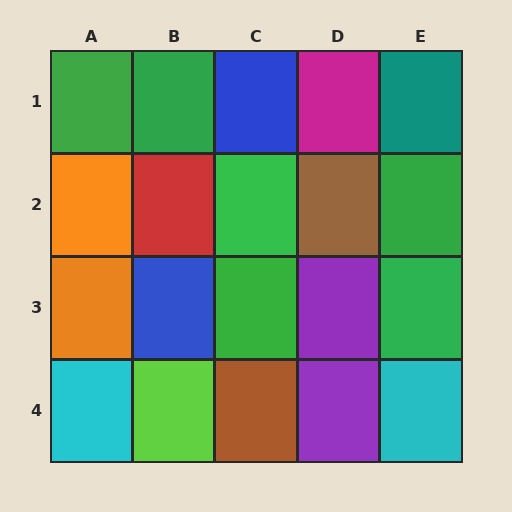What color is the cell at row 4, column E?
Cyan.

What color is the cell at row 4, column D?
Purple.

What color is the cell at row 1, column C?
Blue.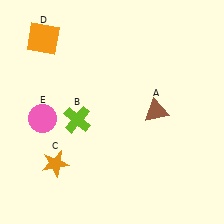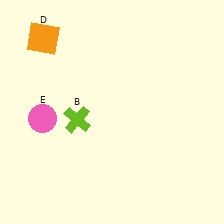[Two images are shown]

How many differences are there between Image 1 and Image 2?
There are 2 differences between the two images.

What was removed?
The orange star (C), the brown triangle (A) were removed in Image 2.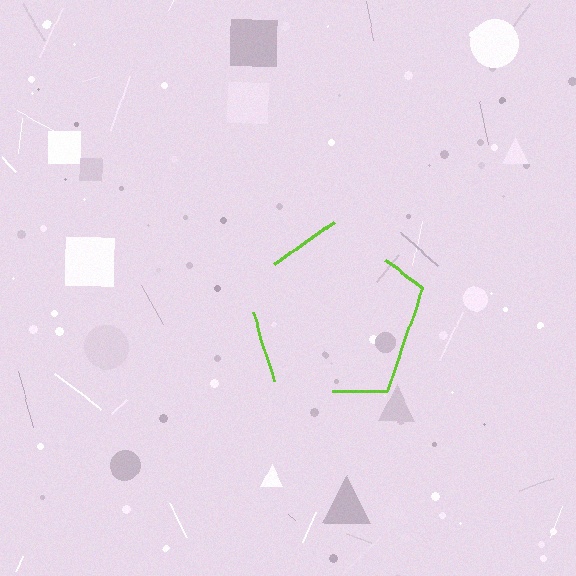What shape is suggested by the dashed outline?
The dashed outline suggests a pentagon.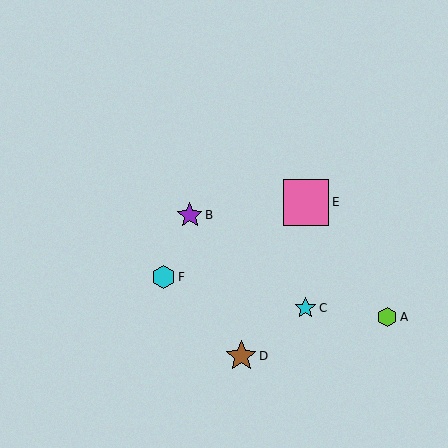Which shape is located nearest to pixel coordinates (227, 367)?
The brown star (labeled D) at (241, 356) is nearest to that location.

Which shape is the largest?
The pink square (labeled E) is the largest.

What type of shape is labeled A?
Shape A is a lime hexagon.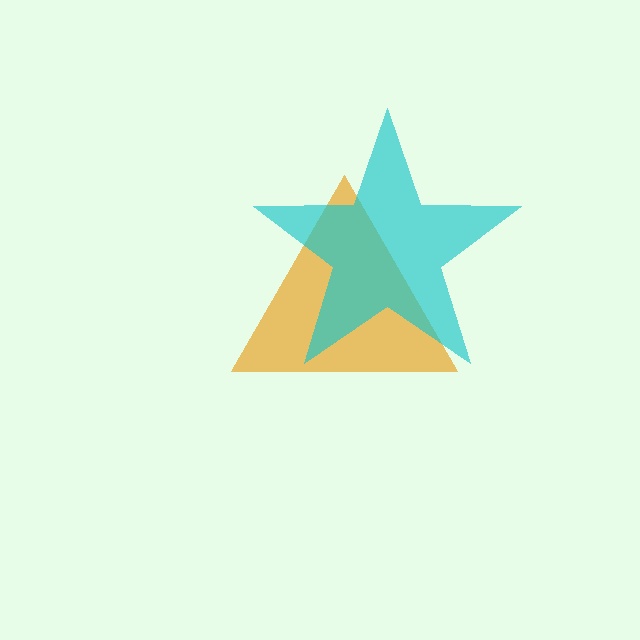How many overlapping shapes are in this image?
There are 2 overlapping shapes in the image.